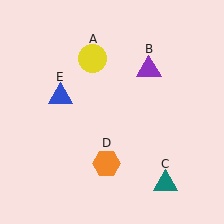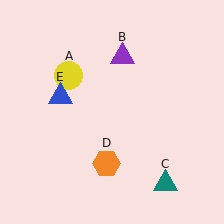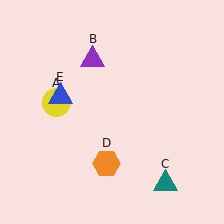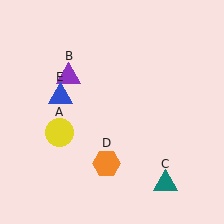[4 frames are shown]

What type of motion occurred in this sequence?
The yellow circle (object A), purple triangle (object B) rotated counterclockwise around the center of the scene.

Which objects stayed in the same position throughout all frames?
Teal triangle (object C) and orange hexagon (object D) and blue triangle (object E) remained stationary.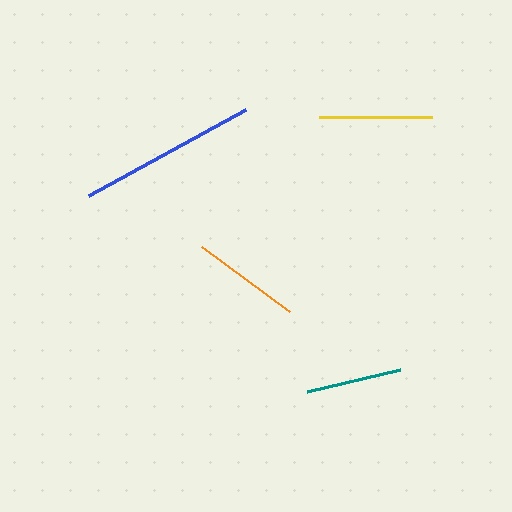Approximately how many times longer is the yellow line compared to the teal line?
The yellow line is approximately 1.2 times the length of the teal line.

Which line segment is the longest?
The blue line is the longest at approximately 180 pixels.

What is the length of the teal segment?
The teal segment is approximately 95 pixels long.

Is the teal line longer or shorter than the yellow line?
The yellow line is longer than the teal line.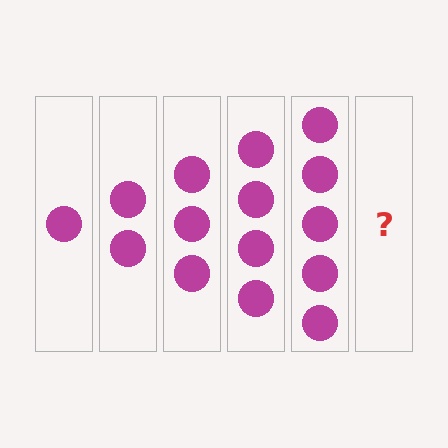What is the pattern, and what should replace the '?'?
The pattern is that each step adds one more circle. The '?' should be 6 circles.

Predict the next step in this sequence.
The next step is 6 circles.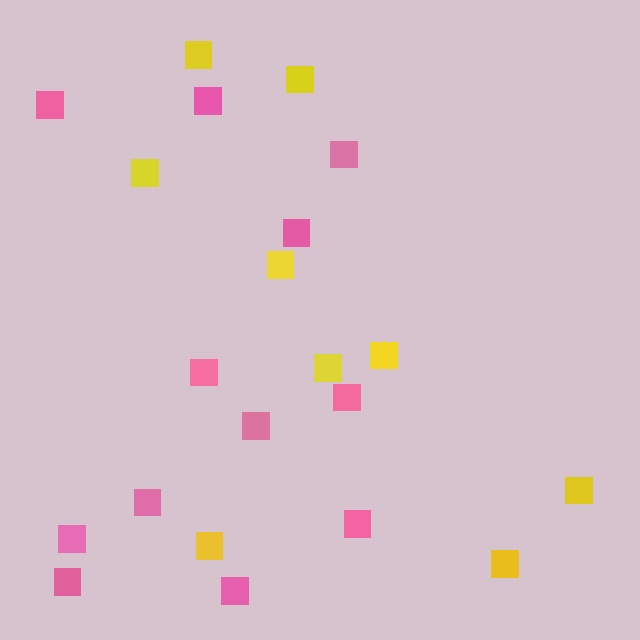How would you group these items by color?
There are 2 groups: one group of pink squares (12) and one group of yellow squares (9).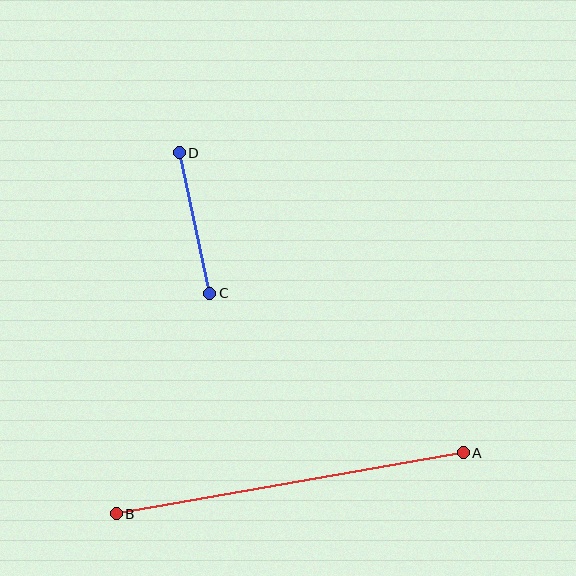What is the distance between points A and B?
The distance is approximately 352 pixels.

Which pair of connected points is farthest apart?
Points A and B are farthest apart.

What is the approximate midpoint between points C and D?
The midpoint is at approximately (194, 223) pixels.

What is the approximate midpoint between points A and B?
The midpoint is at approximately (290, 483) pixels.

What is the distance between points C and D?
The distance is approximately 143 pixels.